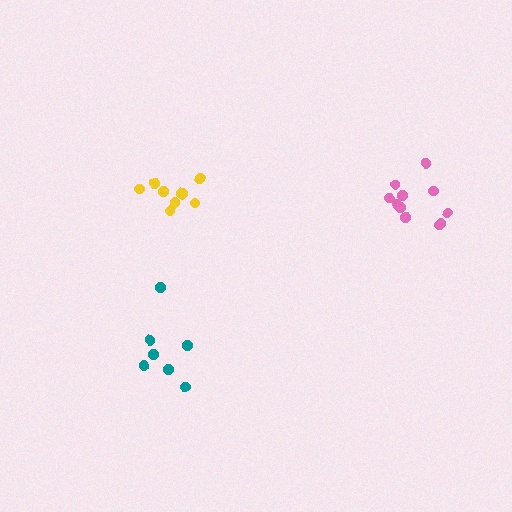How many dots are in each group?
Group 1: 9 dots, Group 2: 11 dots, Group 3: 7 dots (27 total).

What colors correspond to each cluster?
The clusters are colored: yellow, pink, teal.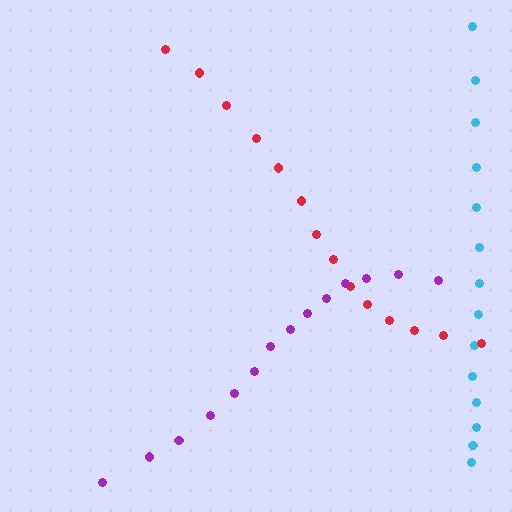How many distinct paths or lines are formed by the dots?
There are 3 distinct paths.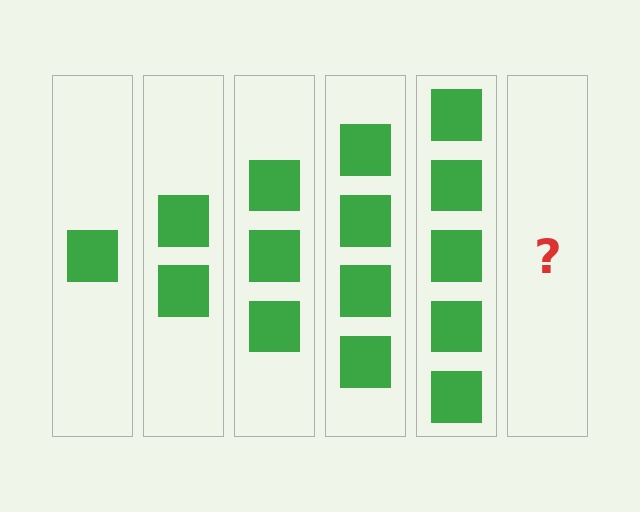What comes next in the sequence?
The next element should be 6 squares.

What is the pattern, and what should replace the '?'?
The pattern is that each step adds one more square. The '?' should be 6 squares.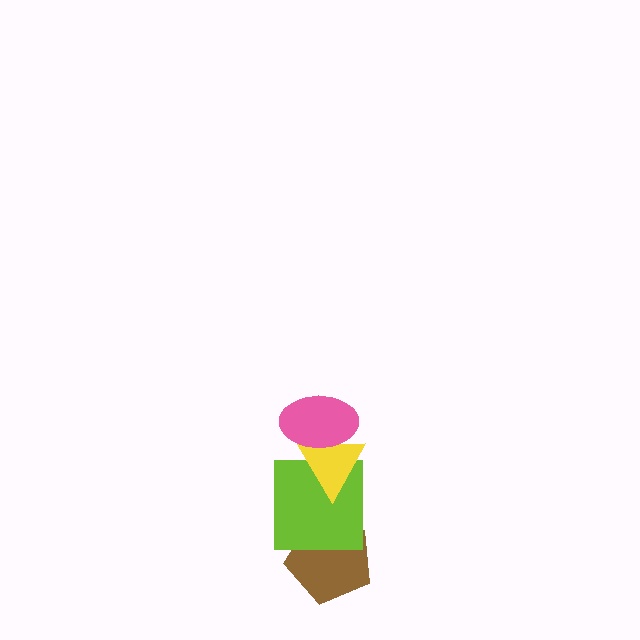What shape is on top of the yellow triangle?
The pink ellipse is on top of the yellow triangle.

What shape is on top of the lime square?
The yellow triangle is on top of the lime square.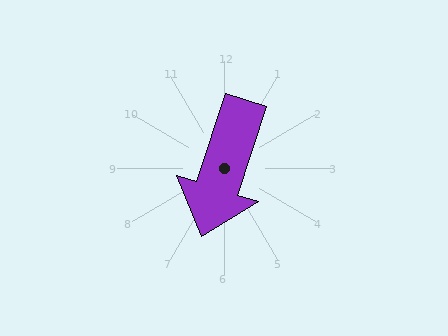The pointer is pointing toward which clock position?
Roughly 7 o'clock.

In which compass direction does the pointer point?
South.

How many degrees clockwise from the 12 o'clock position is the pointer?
Approximately 198 degrees.